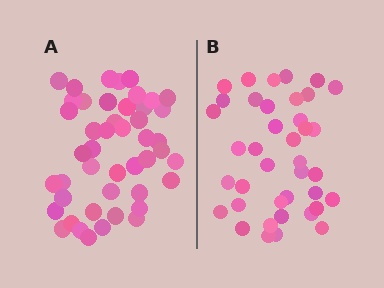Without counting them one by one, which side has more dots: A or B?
Region A (the left region) has more dots.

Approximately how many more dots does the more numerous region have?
Region A has roughly 8 or so more dots than region B.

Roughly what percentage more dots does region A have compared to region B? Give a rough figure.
About 20% more.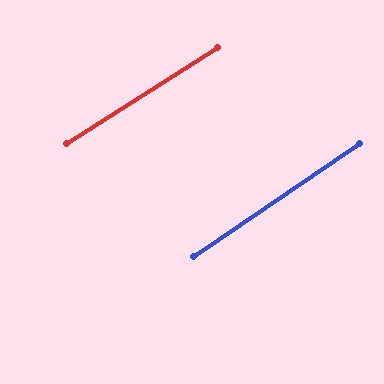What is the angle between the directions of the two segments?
Approximately 2 degrees.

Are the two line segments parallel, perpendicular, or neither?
Parallel — their directions differ by only 1.7°.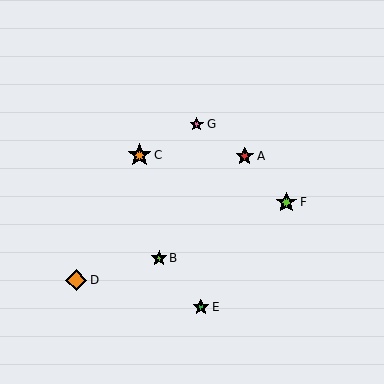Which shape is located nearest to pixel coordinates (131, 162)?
The orange star (labeled C) at (139, 155) is nearest to that location.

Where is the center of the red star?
The center of the red star is at (245, 156).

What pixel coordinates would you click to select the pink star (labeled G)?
Click at (197, 124) to select the pink star G.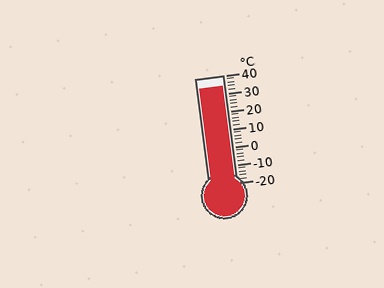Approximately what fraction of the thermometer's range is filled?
The thermometer is filled to approximately 90% of its range.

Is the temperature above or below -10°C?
The temperature is above -10°C.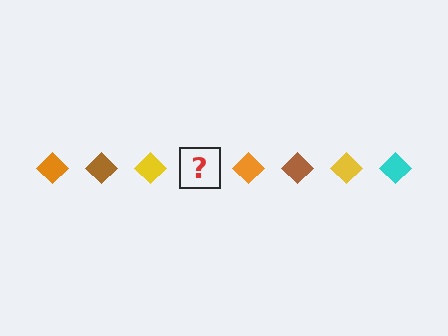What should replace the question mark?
The question mark should be replaced with a cyan diamond.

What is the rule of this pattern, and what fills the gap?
The rule is that the pattern cycles through orange, brown, yellow, cyan diamonds. The gap should be filled with a cyan diamond.